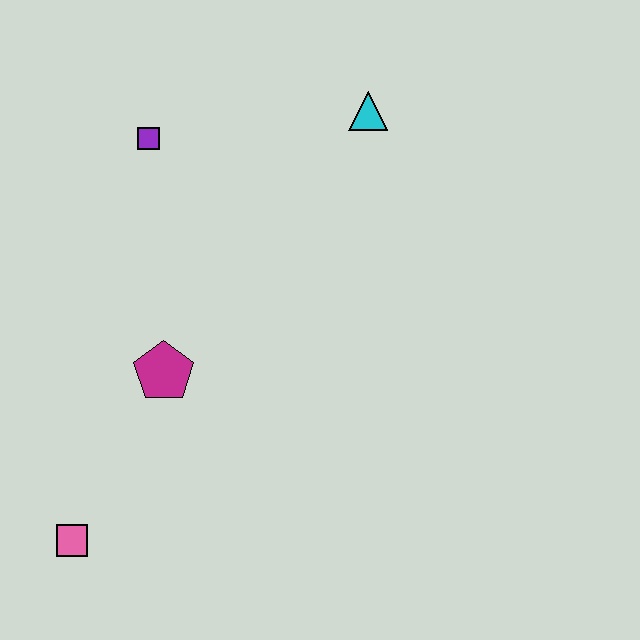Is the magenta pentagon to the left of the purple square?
No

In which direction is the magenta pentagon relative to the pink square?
The magenta pentagon is above the pink square.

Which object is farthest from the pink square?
The cyan triangle is farthest from the pink square.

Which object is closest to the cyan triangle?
The purple square is closest to the cyan triangle.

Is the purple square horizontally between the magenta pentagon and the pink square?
Yes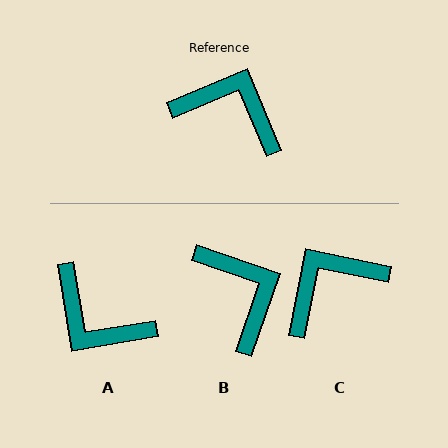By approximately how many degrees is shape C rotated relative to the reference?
Approximately 56 degrees counter-clockwise.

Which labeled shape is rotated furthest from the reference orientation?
A, about 167 degrees away.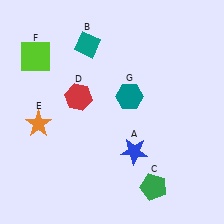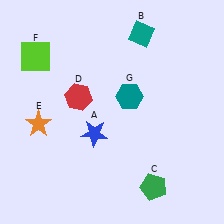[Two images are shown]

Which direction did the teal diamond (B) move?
The teal diamond (B) moved right.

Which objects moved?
The objects that moved are: the blue star (A), the teal diamond (B).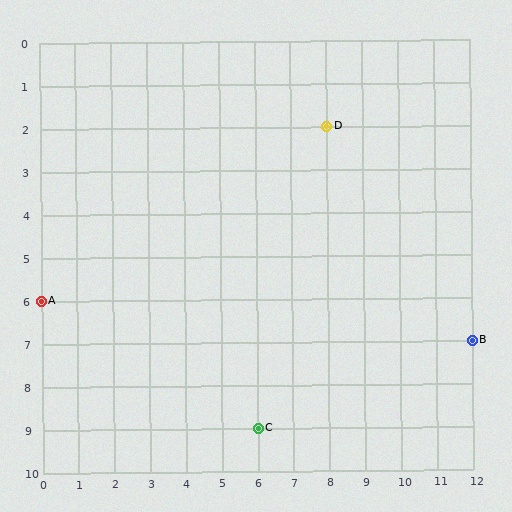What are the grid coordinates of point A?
Point A is at grid coordinates (0, 6).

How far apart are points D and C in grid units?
Points D and C are 2 columns and 7 rows apart (about 7.3 grid units diagonally).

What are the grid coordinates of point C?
Point C is at grid coordinates (6, 9).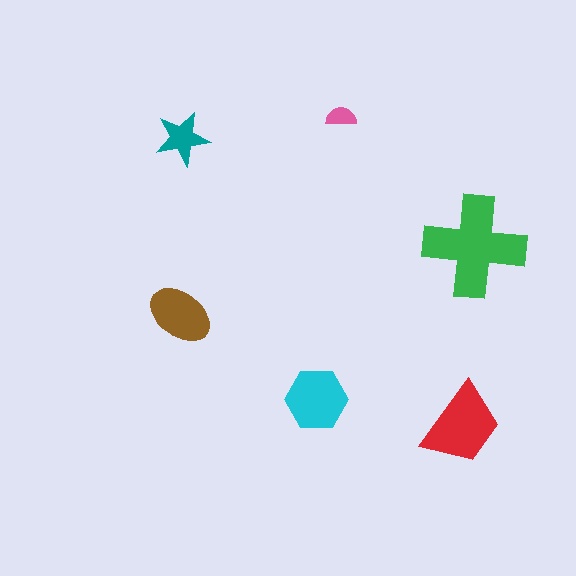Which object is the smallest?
The pink semicircle.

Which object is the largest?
The green cross.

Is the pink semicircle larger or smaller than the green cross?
Smaller.